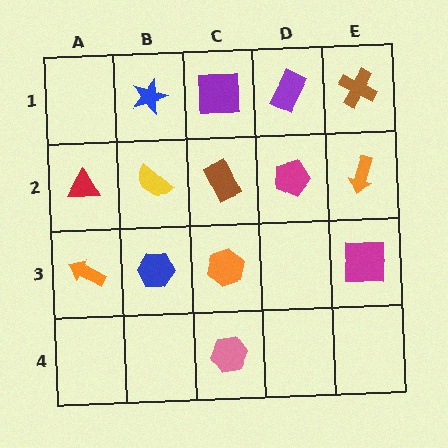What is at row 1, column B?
A blue star.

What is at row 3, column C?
An orange hexagon.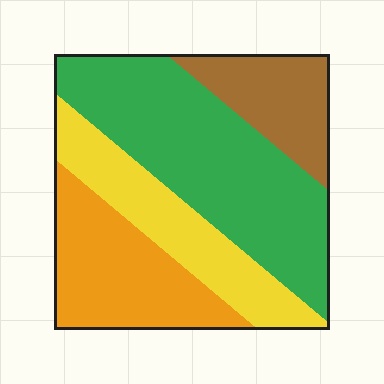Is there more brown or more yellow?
Yellow.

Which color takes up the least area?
Brown, at roughly 15%.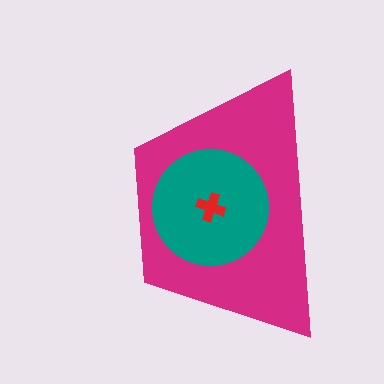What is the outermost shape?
The magenta trapezoid.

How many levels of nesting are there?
3.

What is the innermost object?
The red cross.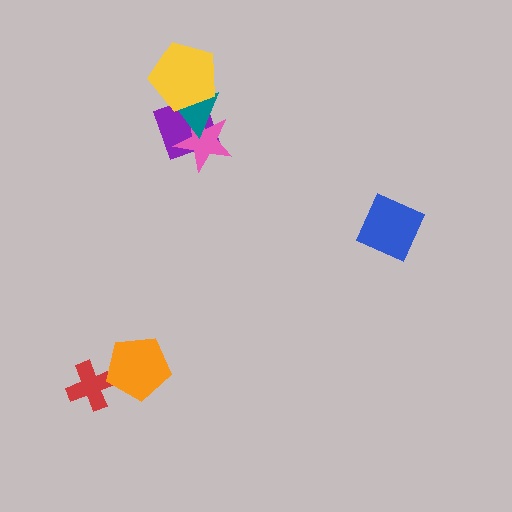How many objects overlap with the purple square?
3 objects overlap with the purple square.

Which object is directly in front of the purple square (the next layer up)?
The pink star is directly in front of the purple square.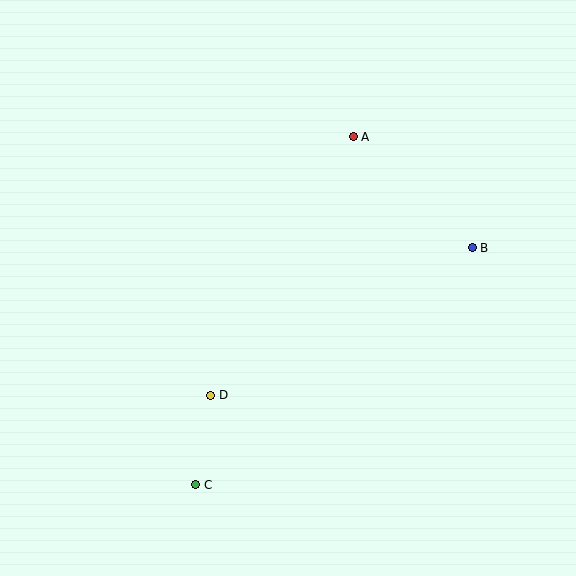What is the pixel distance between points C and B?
The distance between C and B is 364 pixels.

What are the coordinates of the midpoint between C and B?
The midpoint between C and B is at (334, 366).